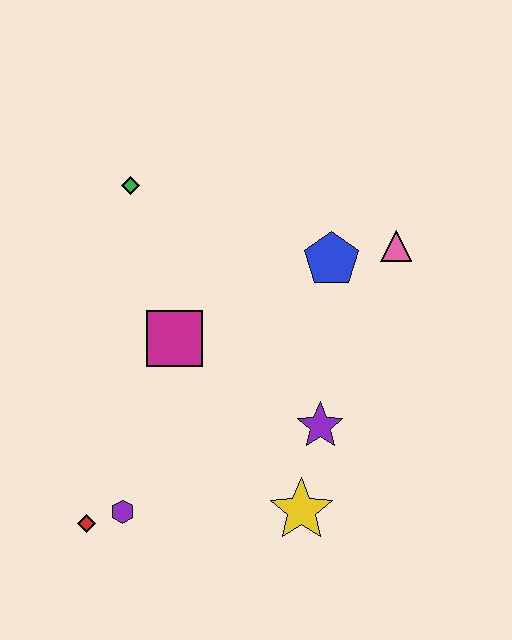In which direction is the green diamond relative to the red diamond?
The green diamond is above the red diamond.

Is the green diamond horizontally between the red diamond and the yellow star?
Yes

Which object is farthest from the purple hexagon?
The pink triangle is farthest from the purple hexagon.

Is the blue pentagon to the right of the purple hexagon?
Yes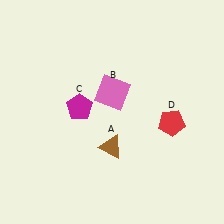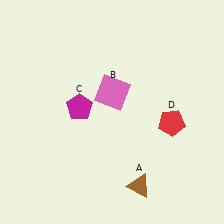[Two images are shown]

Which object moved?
The brown triangle (A) moved down.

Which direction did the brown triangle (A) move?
The brown triangle (A) moved down.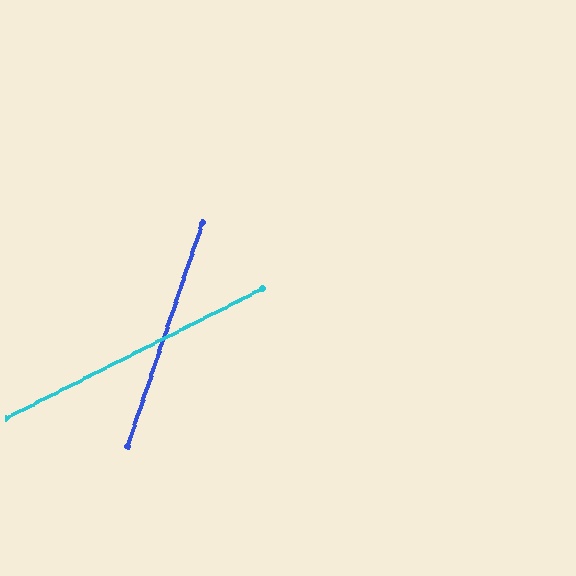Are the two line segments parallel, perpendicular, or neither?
Neither parallel nor perpendicular — they differ by about 45°.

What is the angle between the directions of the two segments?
Approximately 45 degrees.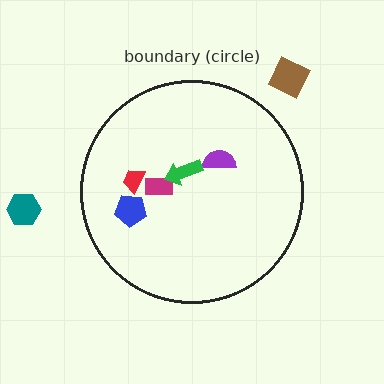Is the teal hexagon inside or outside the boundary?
Outside.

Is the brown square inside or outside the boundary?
Outside.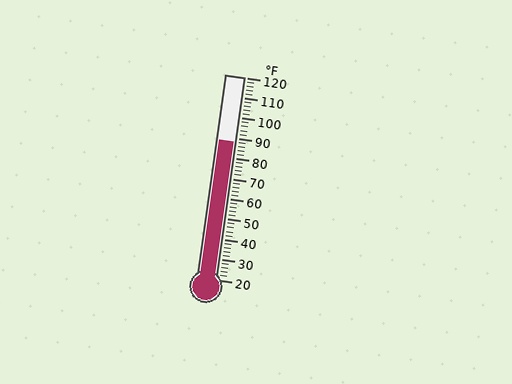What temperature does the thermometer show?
The thermometer shows approximately 88°F.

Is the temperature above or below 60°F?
The temperature is above 60°F.